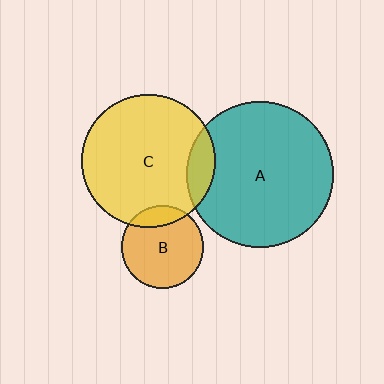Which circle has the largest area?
Circle A (teal).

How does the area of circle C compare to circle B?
Approximately 2.6 times.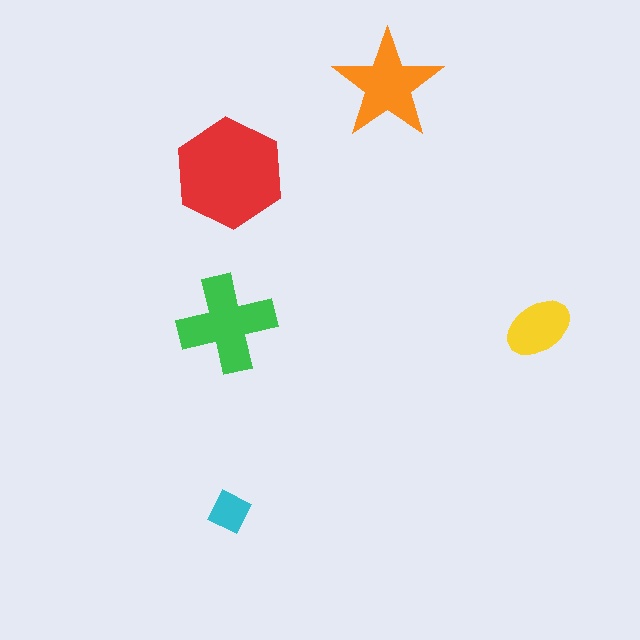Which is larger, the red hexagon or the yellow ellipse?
The red hexagon.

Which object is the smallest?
The cyan diamond.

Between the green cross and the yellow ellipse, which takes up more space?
The green cross.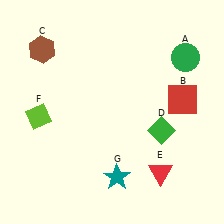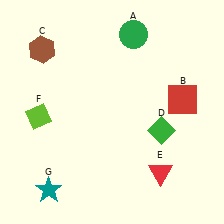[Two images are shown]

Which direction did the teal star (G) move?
The teal star (G) moved left.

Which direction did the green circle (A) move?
The green circle (A) moved left.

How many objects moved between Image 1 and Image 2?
2 objects moved between the two images.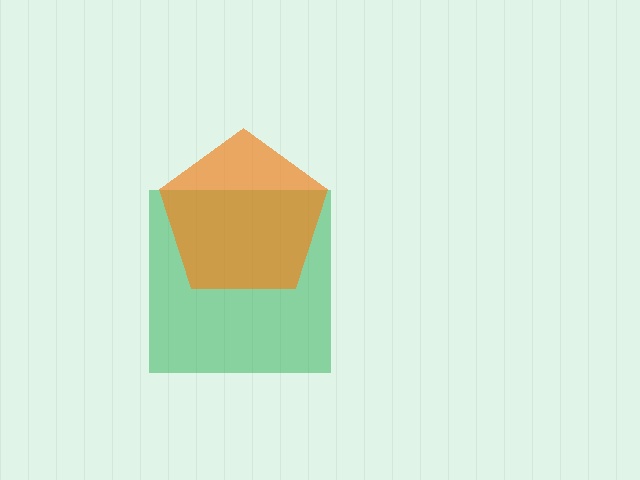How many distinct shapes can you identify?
There are 2 distinct shapes: a green square, an orange pentagon.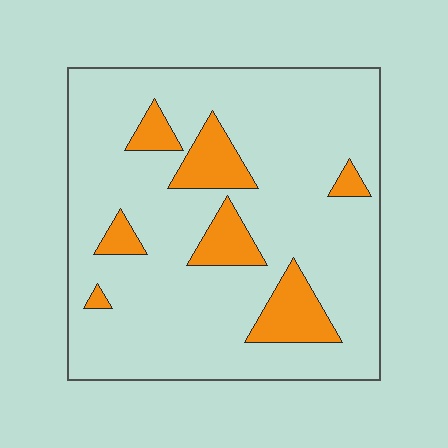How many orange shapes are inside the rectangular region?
7.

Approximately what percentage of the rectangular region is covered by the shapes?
Approximately 15%.